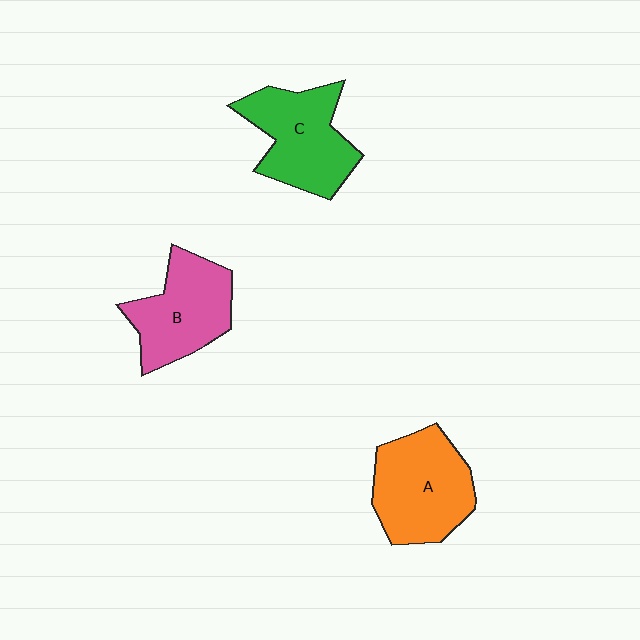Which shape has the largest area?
Shape A (orange).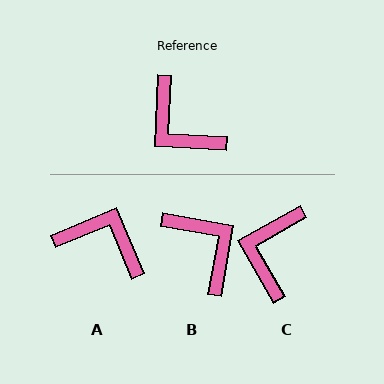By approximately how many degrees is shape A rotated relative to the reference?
Approximately 155 degrees clockwise.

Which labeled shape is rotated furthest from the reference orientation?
B, about 173 degrees away.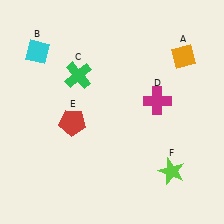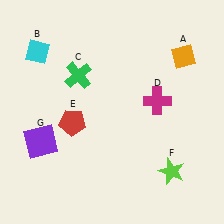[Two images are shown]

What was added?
A purple square (G) was added in Image 2.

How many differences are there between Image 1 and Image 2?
There is 1 difference between the two images.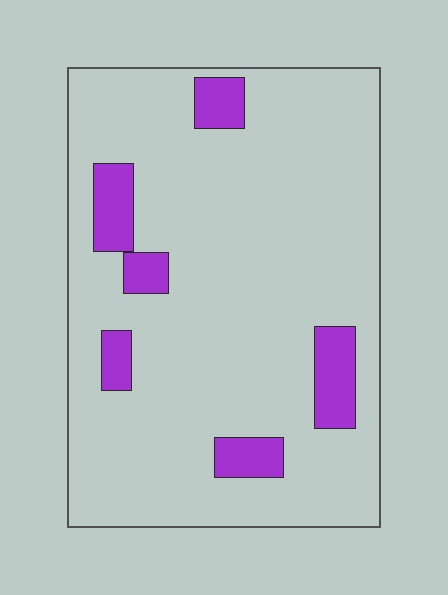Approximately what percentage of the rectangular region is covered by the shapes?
Approximately 10%.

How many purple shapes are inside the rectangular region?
6.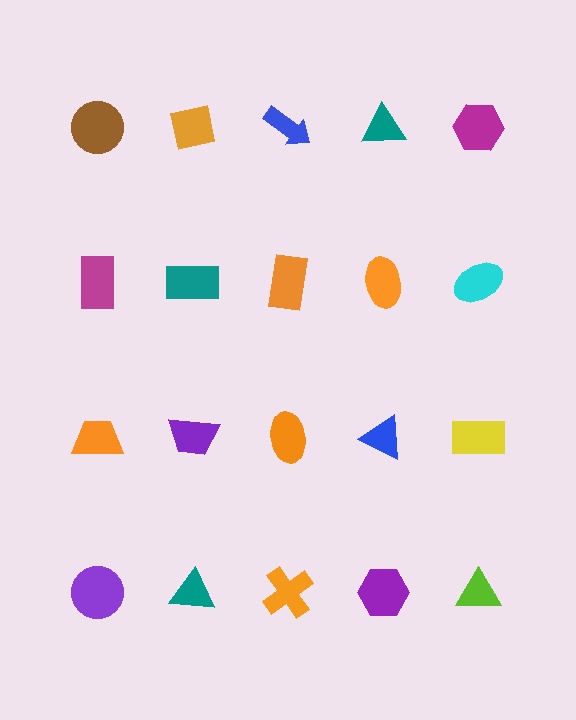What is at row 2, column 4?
An orange ellipse.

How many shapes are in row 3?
5 shapes.